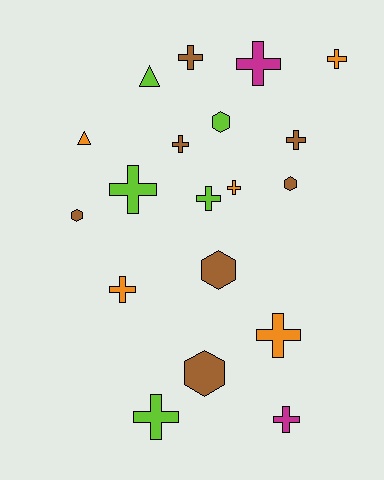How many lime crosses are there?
There are 3 lime crosses.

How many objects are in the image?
There are 19 objects.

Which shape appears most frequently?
Cross, with 12 objects.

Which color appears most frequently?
Brown, with 7 objects.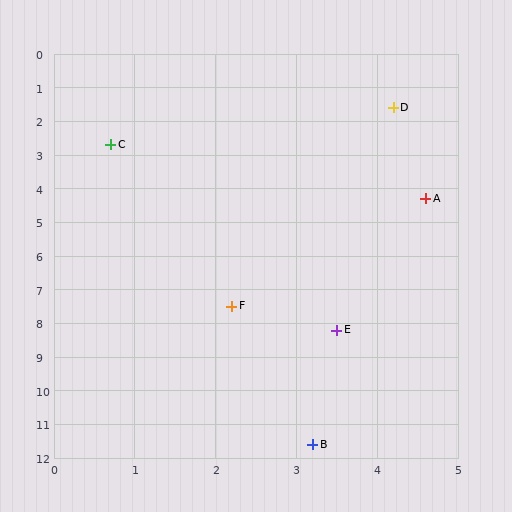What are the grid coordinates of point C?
Point C is at approximately (0.7, 2.7).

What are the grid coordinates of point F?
Point F is at approximately (2.2, 7.5).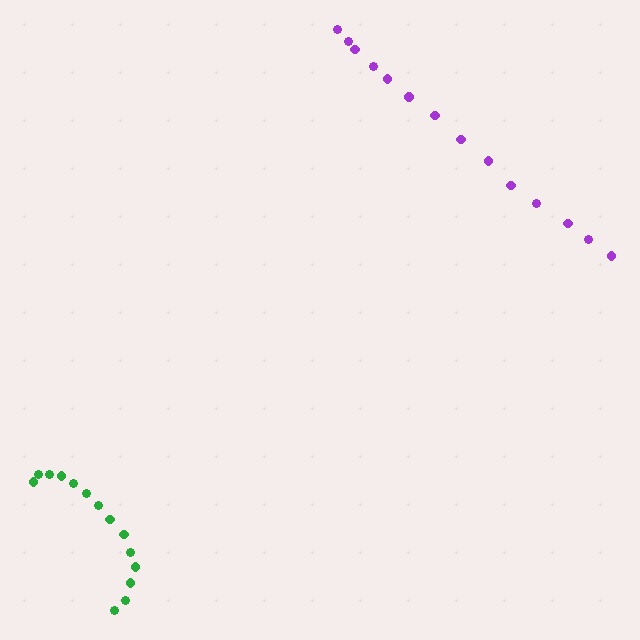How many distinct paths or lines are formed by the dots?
There are 2 distinct paths.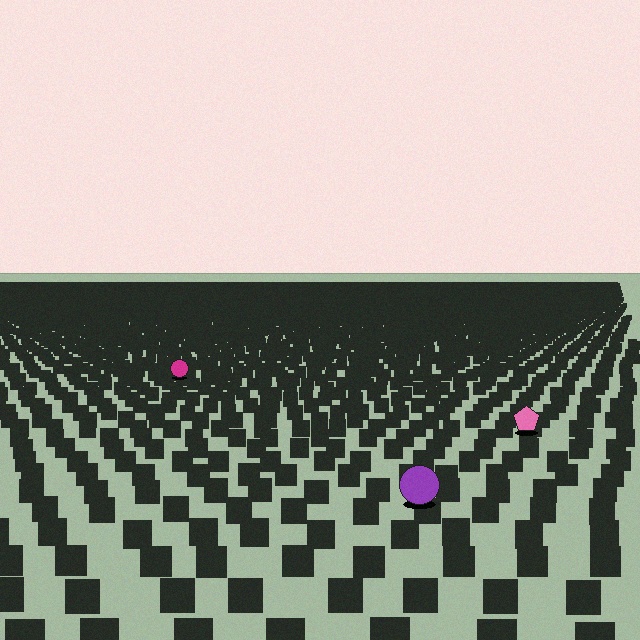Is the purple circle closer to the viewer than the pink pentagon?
Yes. The purple circle is closer — you can tell from the texture gradient: the ground texture is coarser near it.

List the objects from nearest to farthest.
From nearest to farthest: the purple circle, the pink pentagon, the magenta circle.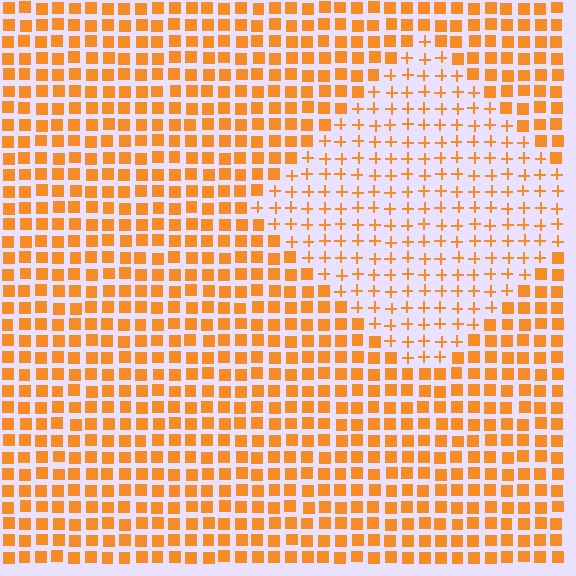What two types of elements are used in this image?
The image uses plus signs inside the diamond region and squares outside it.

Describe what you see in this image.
The image is filled with small orange elements arranged in a uniform grid. A diamond-shaped region contains plus signs, while the surrounding area contains squares. The boundary is defined purely by the change in element shape.